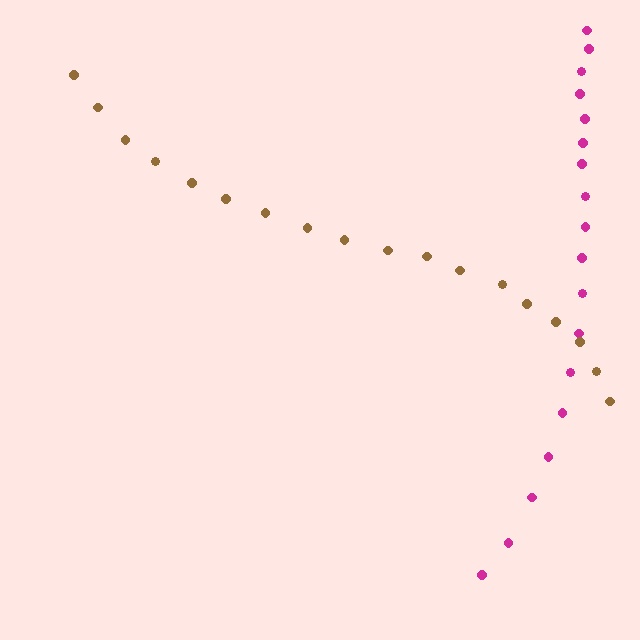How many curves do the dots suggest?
There are 2 distinct paths.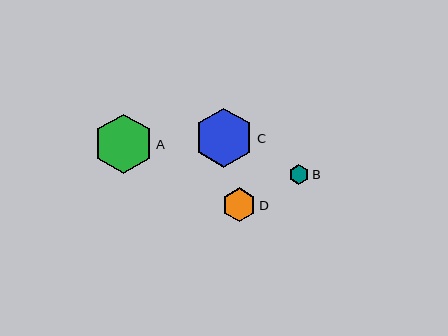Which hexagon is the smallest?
Hexagon B is the smallest with a size of approximately 20 pixels.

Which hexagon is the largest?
Hexagon A is the largest with a size of approximately 60 pixels.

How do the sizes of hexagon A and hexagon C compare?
Hexagon A and hexagon C are approximately the same size.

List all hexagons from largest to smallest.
From largest to smallest: A, C, D, B.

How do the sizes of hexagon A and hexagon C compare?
Hexagon A and hexagon C are approximately the same size.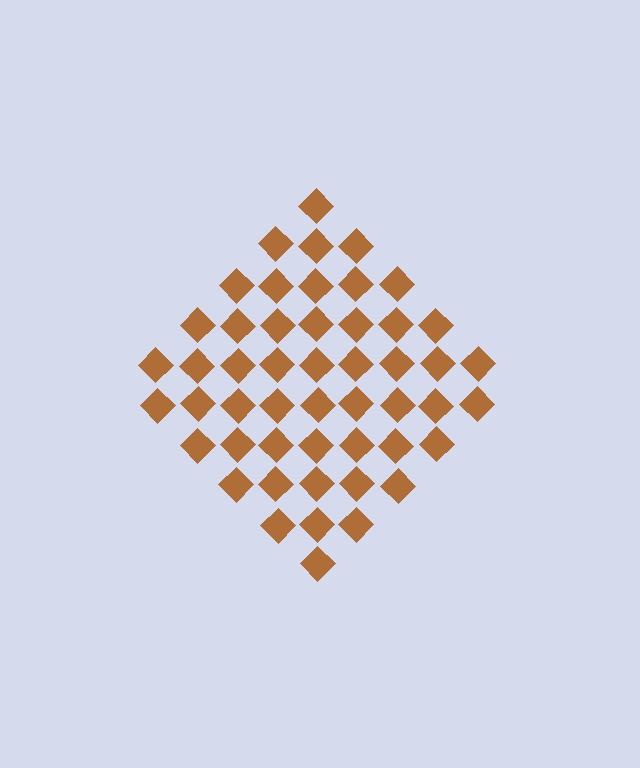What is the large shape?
The large shape is a diamond.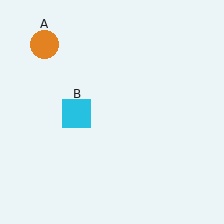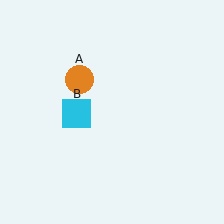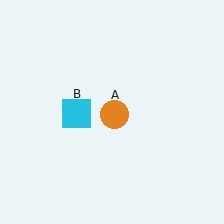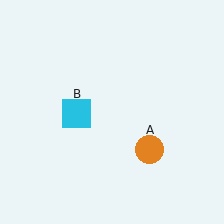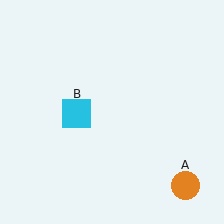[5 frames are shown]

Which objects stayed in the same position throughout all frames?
Cyan square (object B) remained stationary.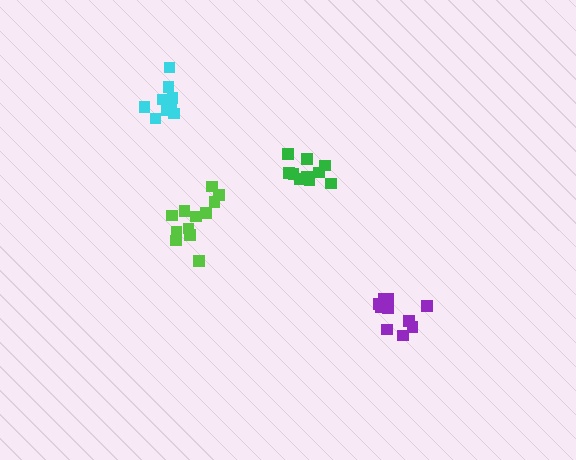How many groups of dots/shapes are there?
There are 4 groups.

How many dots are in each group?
Group 1: 10 dots, Group 2: 9 dots, Group 3: 11 dots, Group 4: 12 dots (42 total).